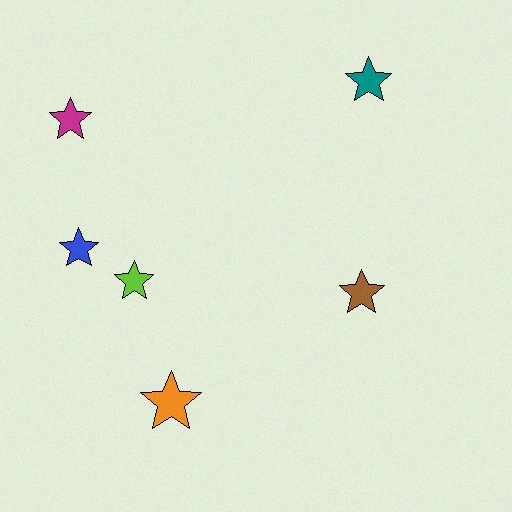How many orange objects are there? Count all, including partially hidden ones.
There is 1 orange object.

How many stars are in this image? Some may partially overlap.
There are 6 stars.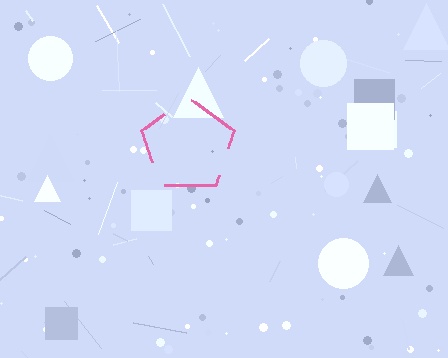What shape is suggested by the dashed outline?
The dashed outline suggests a pentagon.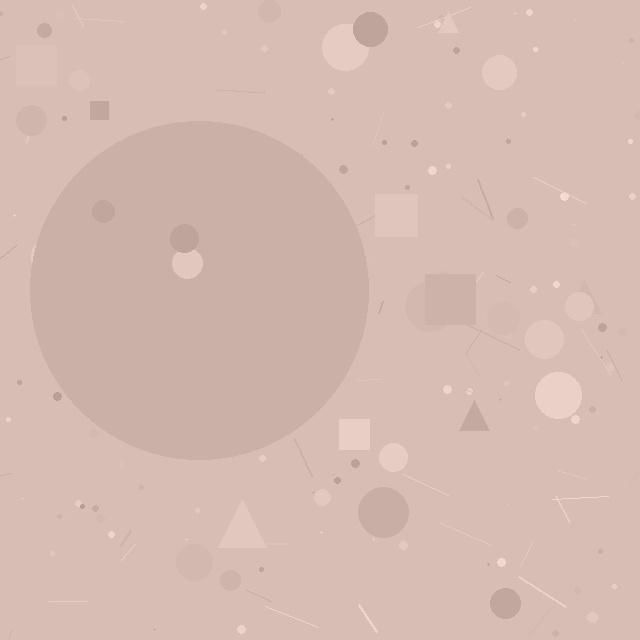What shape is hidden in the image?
A circle is hidden in the image.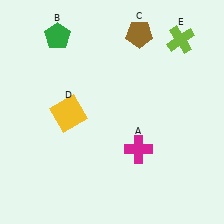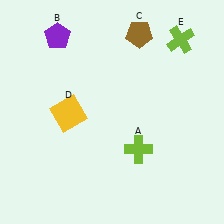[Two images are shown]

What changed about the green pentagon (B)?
In Image 1, B is green. In Image 2, it changed to purple.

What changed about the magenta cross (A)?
In Image 1, A is magenta. In Image 2, it changed to lime.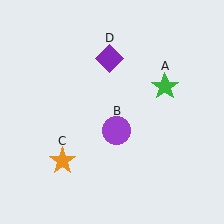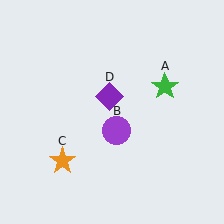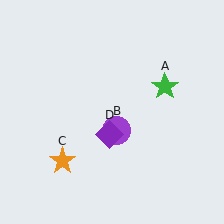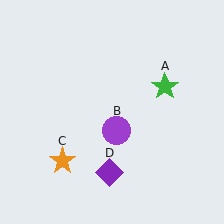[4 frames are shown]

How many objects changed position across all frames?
1 object changed position: purple diamond (object D).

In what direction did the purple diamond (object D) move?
The purple diamond (object D) moved down.